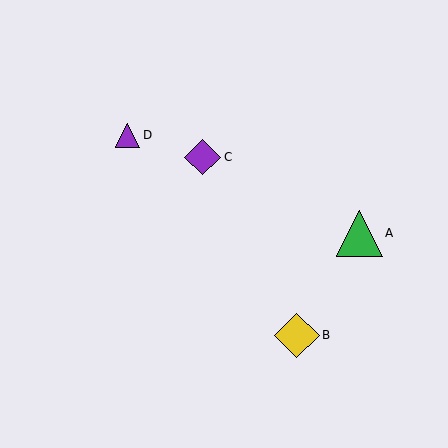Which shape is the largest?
The green triangle (labeled A) is the largest.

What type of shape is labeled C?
Shape C is a purple diamond.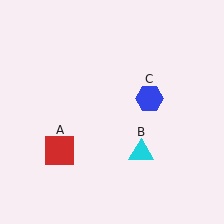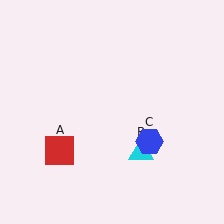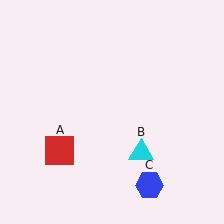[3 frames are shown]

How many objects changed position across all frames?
1 object changed position: blue hexagon (object C).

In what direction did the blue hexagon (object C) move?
The blue hexagon (object C) moved down.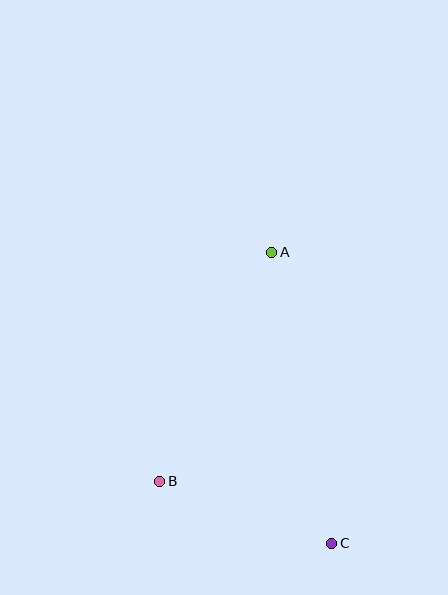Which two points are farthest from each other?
Points A and C are farthest from each other.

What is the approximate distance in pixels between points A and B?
The distance between A and B is approximately 255 pixels.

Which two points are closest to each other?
Points B and C are closest to each other.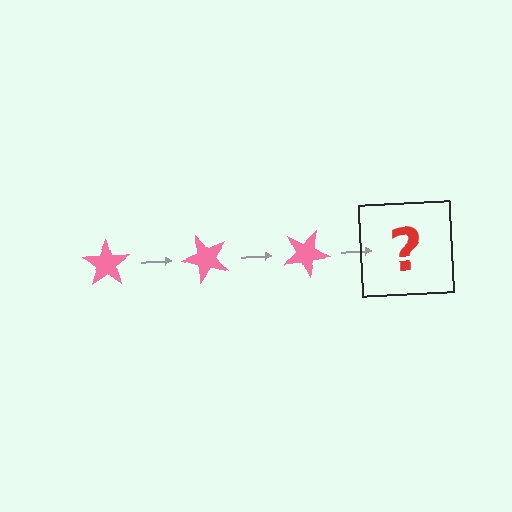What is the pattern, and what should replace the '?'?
The pattern is that the star rotates 50 degrees each step. The '?' should be a pink star rotated 150 degrees.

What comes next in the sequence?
The next element should be a pink star rotated 150 degrees.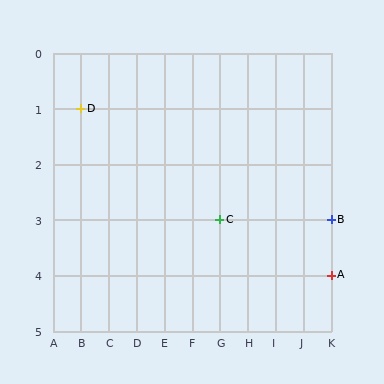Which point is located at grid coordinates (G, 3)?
Point C is at (G, 3).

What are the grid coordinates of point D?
Point D is at grid coordinates (B, 1).